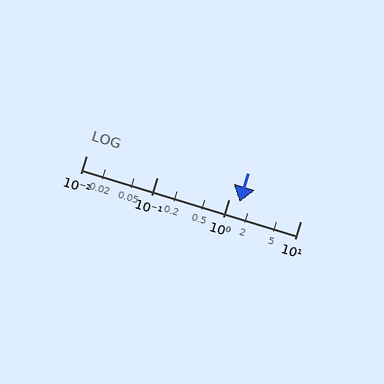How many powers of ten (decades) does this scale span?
The scale spans 3 decades, from 0.01 to 10.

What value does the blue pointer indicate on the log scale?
The pointer indicates approximately 1.4.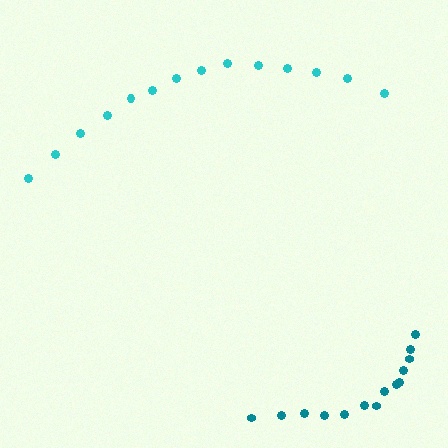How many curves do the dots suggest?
There are 2 distinct paths.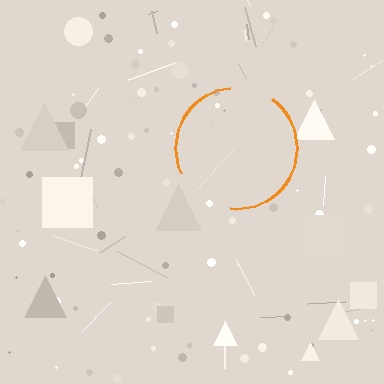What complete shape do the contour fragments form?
The contour fragments form a circle.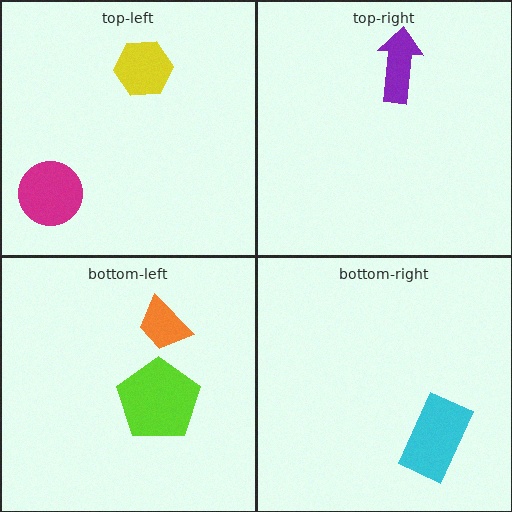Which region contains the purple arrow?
The top-right region.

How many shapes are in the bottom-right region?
1.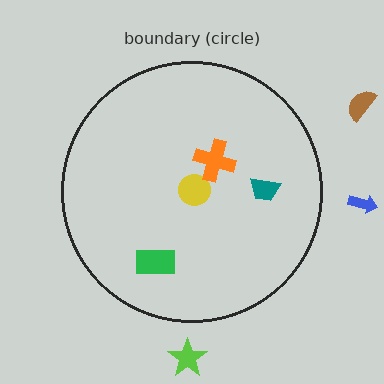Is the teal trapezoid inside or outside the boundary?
Inside.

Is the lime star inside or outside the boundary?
Outside.